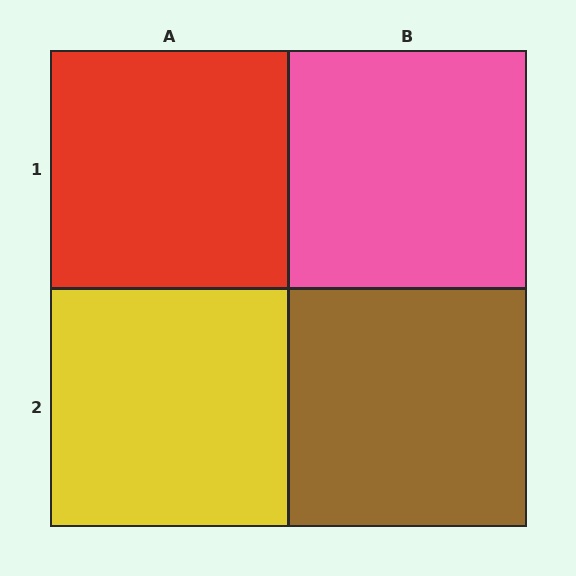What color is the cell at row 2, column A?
Yellow.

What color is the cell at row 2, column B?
Brown.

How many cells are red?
1 cell is red.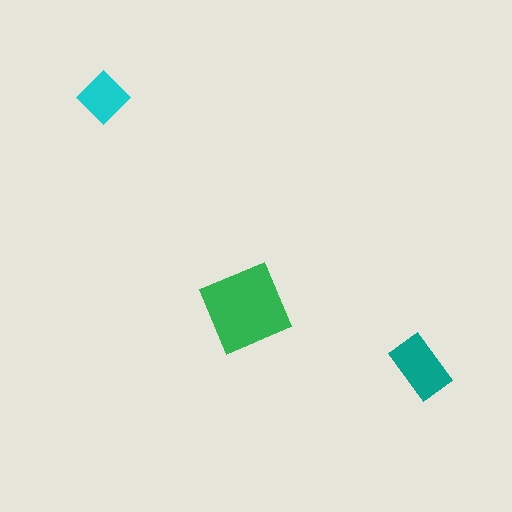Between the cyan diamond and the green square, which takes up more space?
The green square.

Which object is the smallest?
The cyan diamond.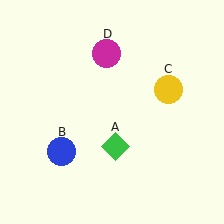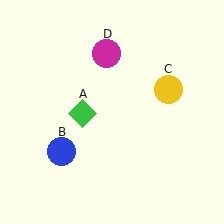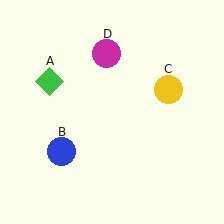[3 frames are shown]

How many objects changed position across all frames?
1 object changed position: green diamond (object A).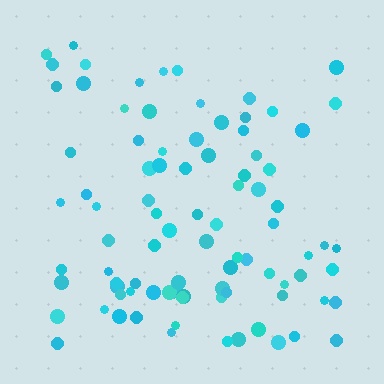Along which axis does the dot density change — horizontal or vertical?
Vertical.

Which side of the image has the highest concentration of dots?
The bottom.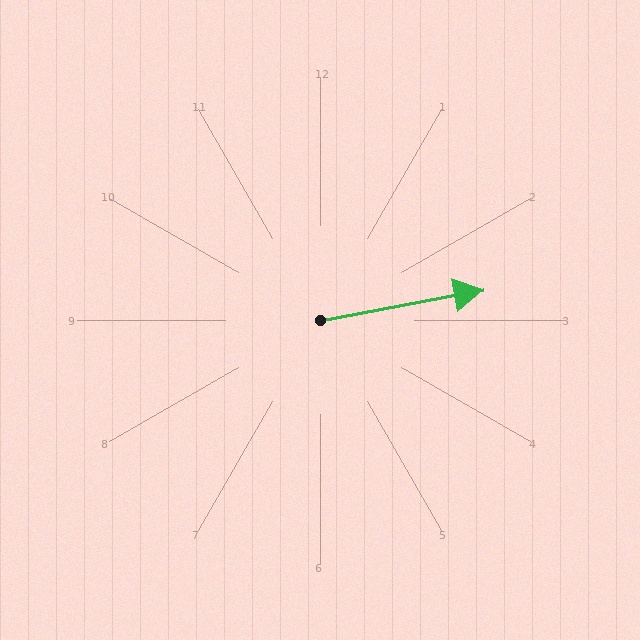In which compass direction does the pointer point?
East.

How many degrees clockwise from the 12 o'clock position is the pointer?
Approximately 80 degrees.